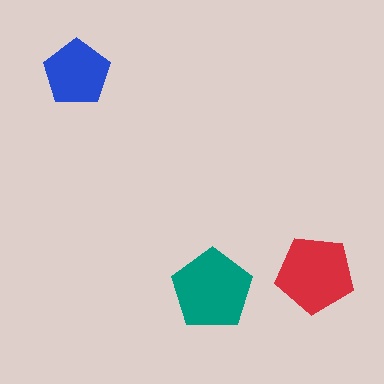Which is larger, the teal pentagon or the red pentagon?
The teal one.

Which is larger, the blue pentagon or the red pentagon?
The red one.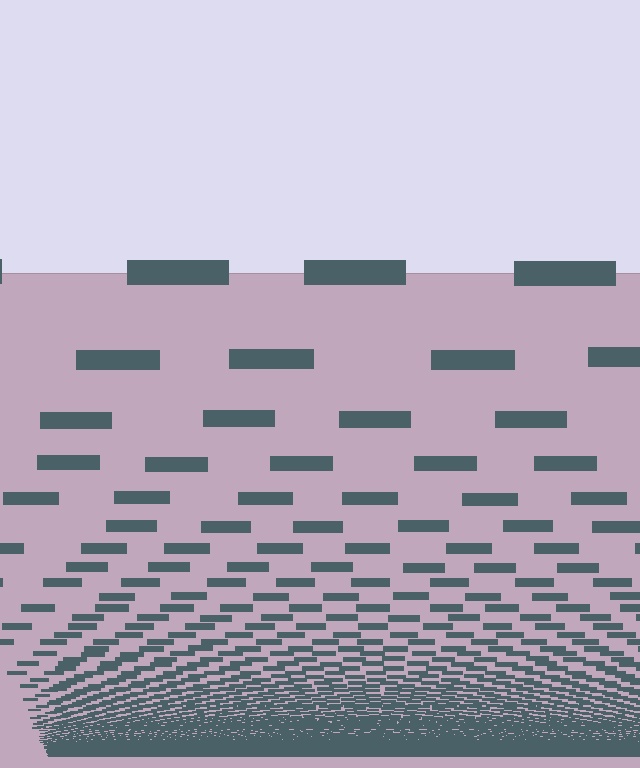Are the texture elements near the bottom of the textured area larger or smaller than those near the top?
Smaller. The gradient is inverted — elements near the bottom are smaller and denser.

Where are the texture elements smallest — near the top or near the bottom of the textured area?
Near the bottom.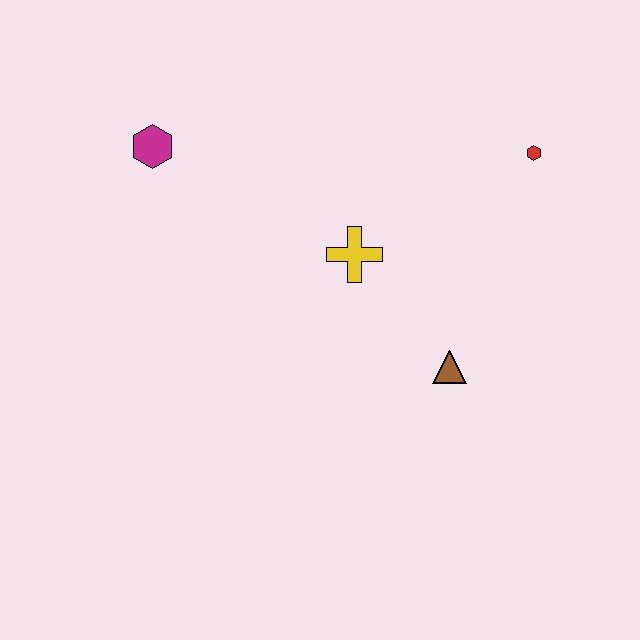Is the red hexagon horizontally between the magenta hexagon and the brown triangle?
No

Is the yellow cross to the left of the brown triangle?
Yes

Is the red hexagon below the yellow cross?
No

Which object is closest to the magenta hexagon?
The yellow cross is closest to the magenta hexagon.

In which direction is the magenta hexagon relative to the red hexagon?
The magenta hexagon is to the left of the red hexagon.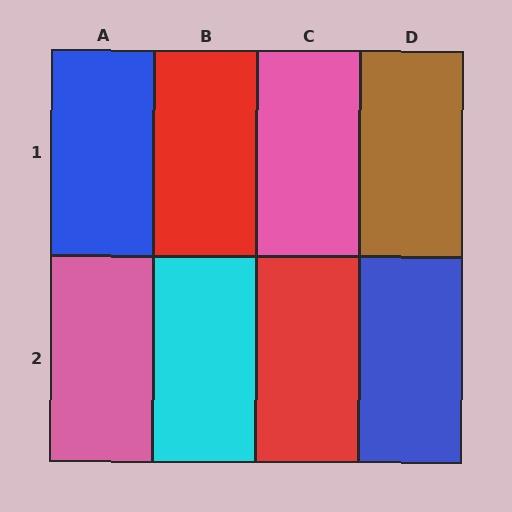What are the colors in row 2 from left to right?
Pink, cyan, red, blue.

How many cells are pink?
2 cells are pink.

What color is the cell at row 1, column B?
Red.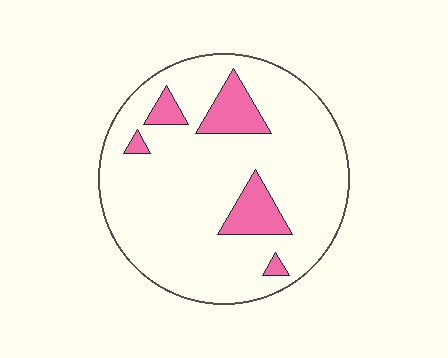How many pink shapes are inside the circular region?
5.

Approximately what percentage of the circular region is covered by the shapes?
Approximately 15%.